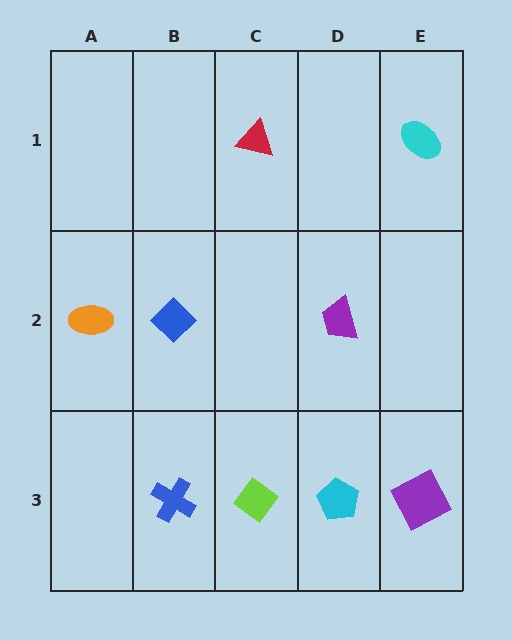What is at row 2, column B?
A blue diamond.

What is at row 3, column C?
A lime diamond.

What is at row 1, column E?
A cyan ellipse.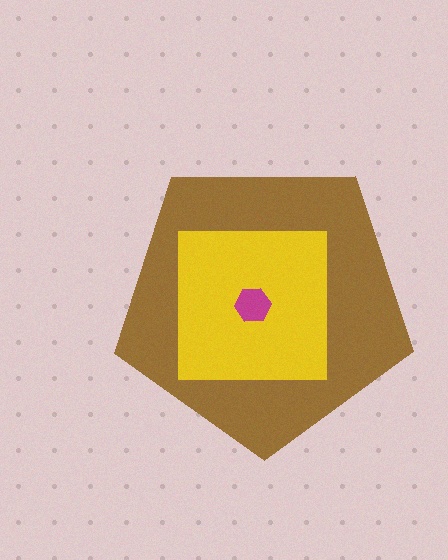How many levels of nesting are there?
3.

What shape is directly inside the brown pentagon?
The yellow square.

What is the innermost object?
The magenta hexagon.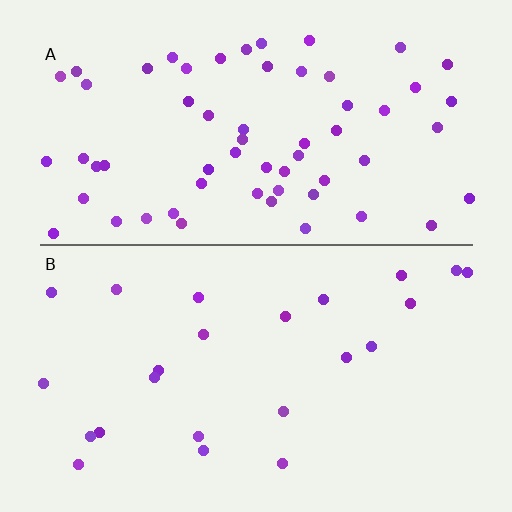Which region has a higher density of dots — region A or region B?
A (the top).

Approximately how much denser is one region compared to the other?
Approximately 2.6× — region A over region B.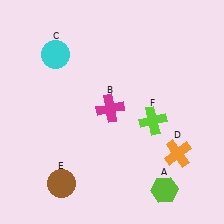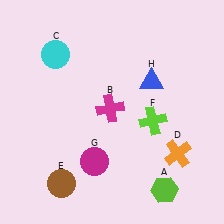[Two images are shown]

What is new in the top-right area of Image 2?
A blue triangle (H) was added in the top-right area of Image 2.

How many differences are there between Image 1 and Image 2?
There are 2 differences between the two images.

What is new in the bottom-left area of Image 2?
A magenta circle (G) was added in the bottom-left area of Image 2.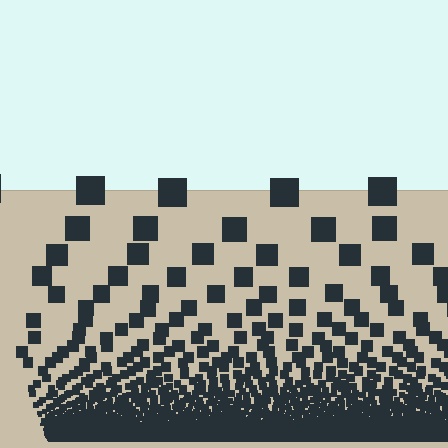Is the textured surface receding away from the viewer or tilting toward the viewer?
The surface appears to tilt toward the viewer. Texture elements get larger and sparser toward the top.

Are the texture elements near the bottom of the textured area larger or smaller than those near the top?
Smaller. The gradient is inverted — elements near the bottom are smaller and denser.